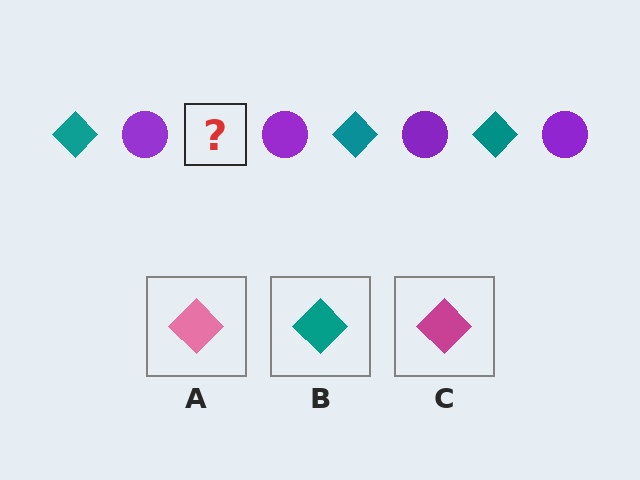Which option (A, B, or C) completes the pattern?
B.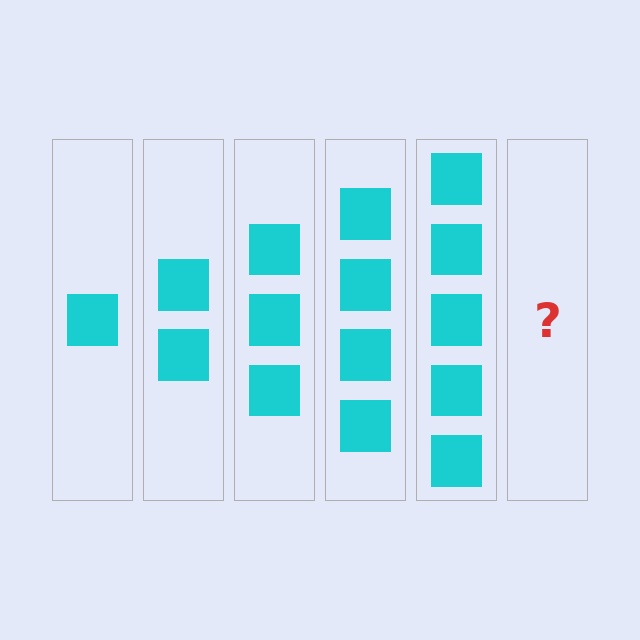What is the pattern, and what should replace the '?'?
The pattern is that each step adds one more square. The '?' should be 6 squares.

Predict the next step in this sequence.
The next step is 6 squares.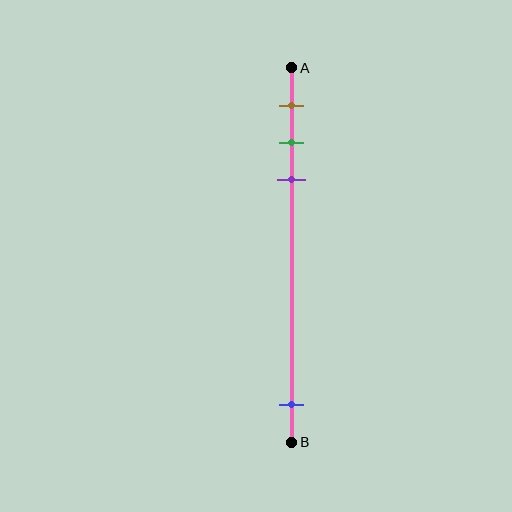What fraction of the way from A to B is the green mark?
The green mark is approximately 20% (0.2) of the way from A to B.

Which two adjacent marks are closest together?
The green and purple marks are the closest adjacent pair.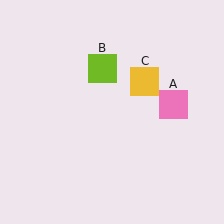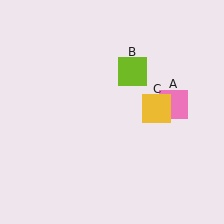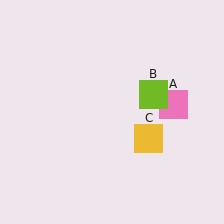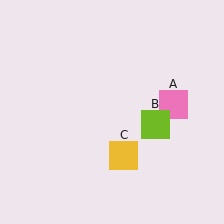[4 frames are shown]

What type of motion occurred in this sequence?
The lime square (object B), yellow square (object C) rotated clockwise around the center of the scene.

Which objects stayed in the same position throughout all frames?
Pink square (object A) remained stationary.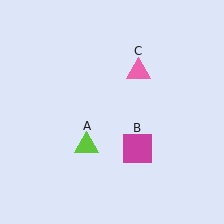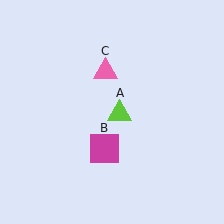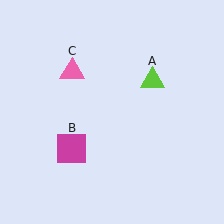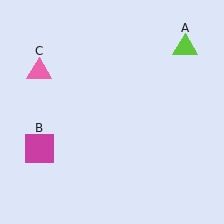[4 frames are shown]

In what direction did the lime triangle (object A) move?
The lime triangle (object A) moved up and to the right.